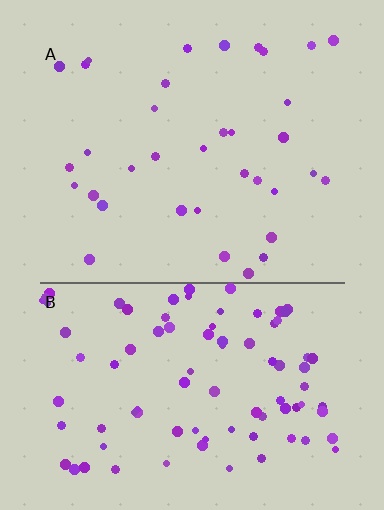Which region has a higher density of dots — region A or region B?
B (the bottom).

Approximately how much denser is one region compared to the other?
Approximately 2.6× — region B over region A.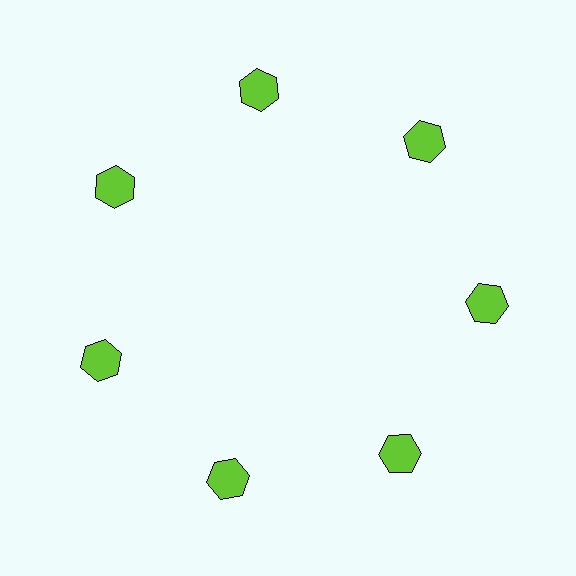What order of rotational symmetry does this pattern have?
This pattern has 7-fold rotational symmetry.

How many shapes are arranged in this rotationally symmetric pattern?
There are 7 shapes, arranged in 7 groups of 1.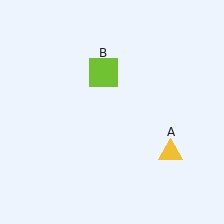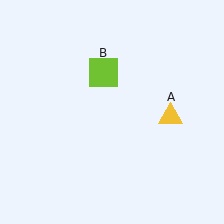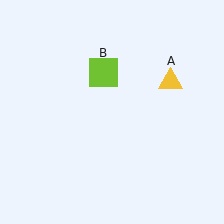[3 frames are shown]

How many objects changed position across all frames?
1 object changed position: yellow triangle (object A).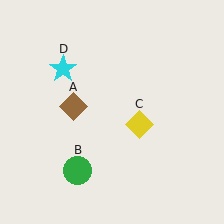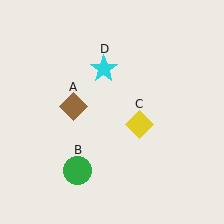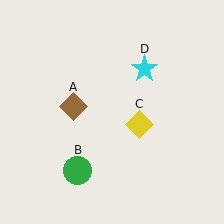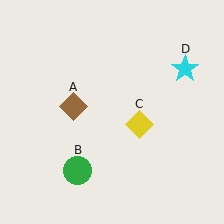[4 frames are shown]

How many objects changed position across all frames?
1 object changed position: cyan star (object D).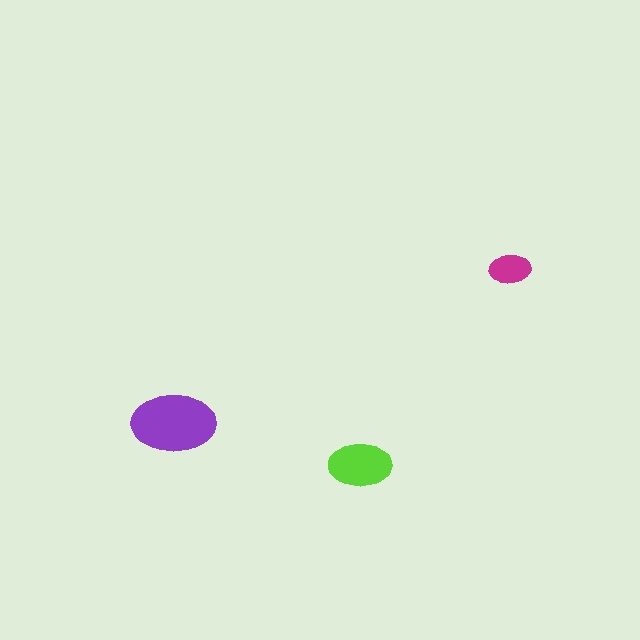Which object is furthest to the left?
The purple ellipse is leftmost.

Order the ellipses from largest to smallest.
the purple one, the lime one, the magenta one.